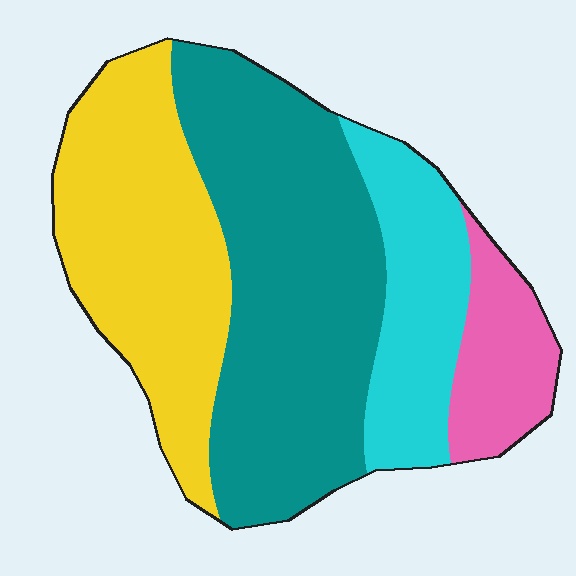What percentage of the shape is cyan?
Cyan covers roughly 15% of the shape.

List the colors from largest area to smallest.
From largest to smallest: teal, yellow, cyan, pink.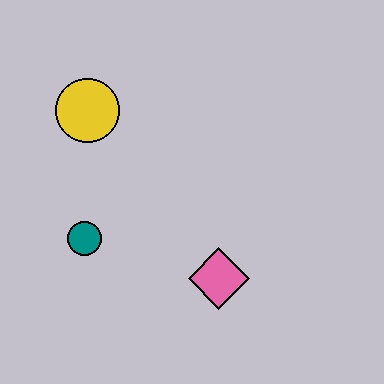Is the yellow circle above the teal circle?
Yes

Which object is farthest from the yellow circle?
The pink diamond is farthest from the yellow circle.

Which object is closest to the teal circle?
The yellow circle is closest to the teal circle.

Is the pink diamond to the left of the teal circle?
No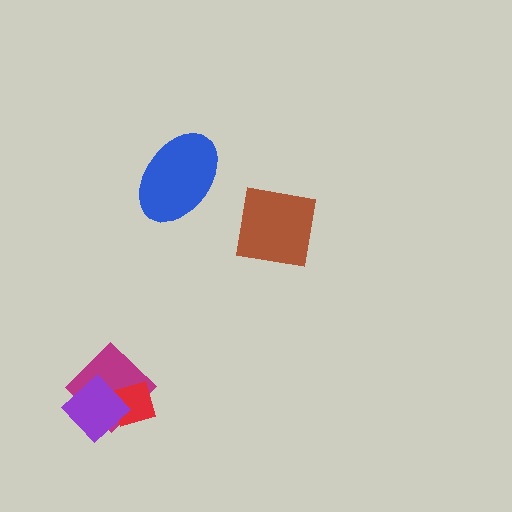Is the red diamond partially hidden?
Yes, it is partially covered by another shape.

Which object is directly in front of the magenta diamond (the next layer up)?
The red diamond is directly in front of the magenta diamond.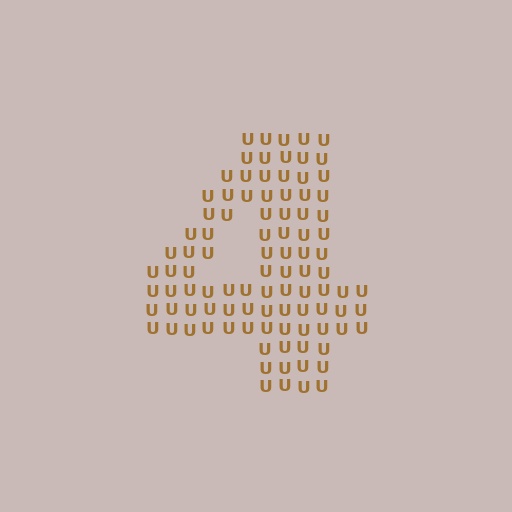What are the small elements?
The small elements are letter U's.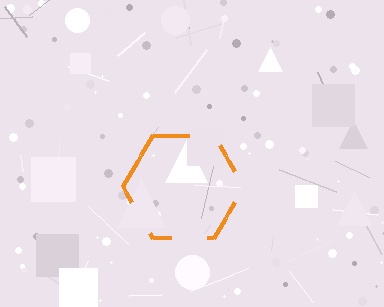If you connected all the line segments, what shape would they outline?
They would outline a hexagon.